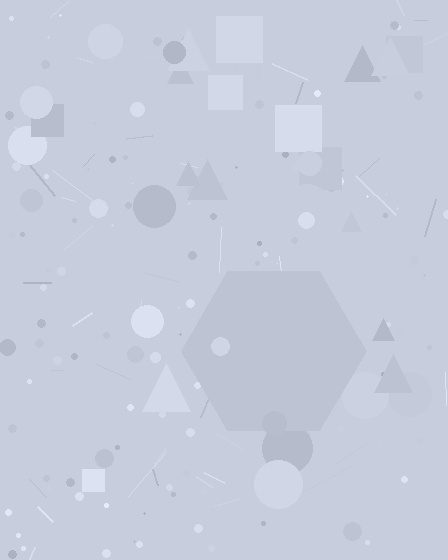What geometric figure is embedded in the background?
A hexagon is embedded in the background.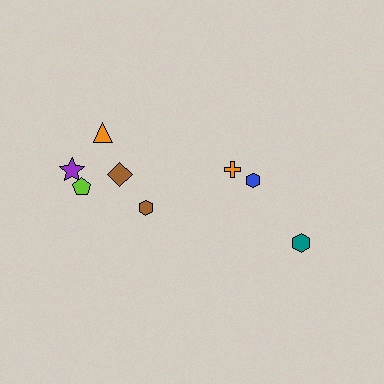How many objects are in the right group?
There are 3 objects.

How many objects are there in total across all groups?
There are 8 objects.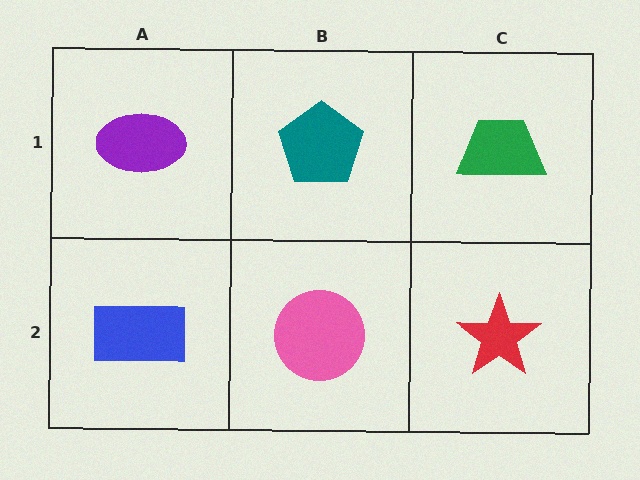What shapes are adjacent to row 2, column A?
A purple ellipse (row 1, column A), a pink circle (row 2, column B).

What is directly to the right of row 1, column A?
A teal pentagon.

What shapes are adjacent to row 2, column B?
A teal pentagon (row 1, column B), a blue rectangle (row 2, column A), a red star (row 2, column C).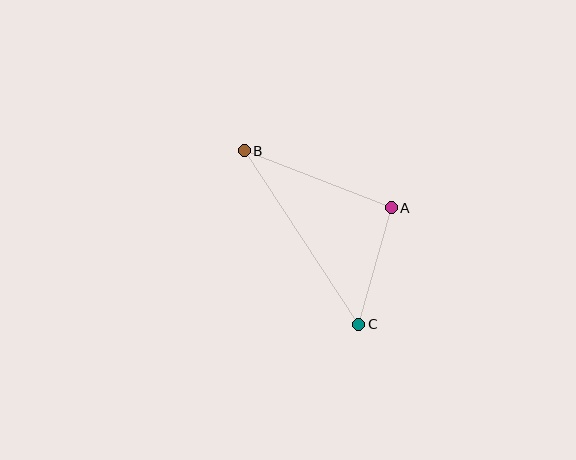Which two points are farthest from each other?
Points B and C are farthest from each other.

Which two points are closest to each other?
Points A and C are closest to each other.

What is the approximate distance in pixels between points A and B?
The distance between A and B is approximately 157 pixels.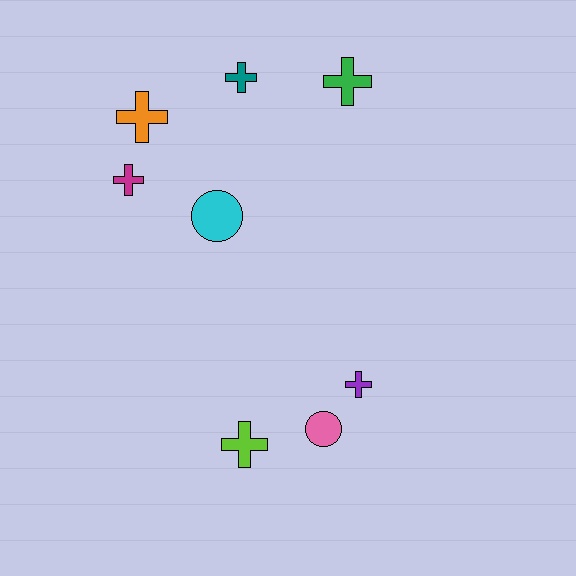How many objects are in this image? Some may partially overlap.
There are 8 objects.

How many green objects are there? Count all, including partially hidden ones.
There is 1 green object.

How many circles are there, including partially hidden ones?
There are 2 circles.